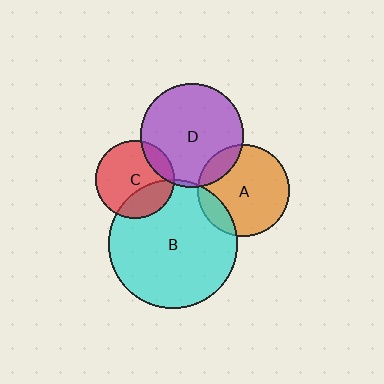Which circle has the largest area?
Circle B (cyan).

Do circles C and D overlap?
Yes.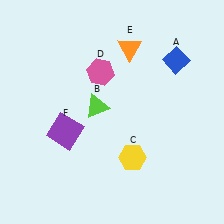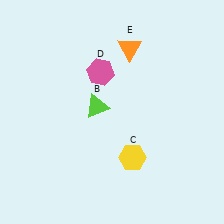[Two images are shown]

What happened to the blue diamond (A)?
The blue diamond (A) was removed in Image 2. It was in the top-right area of Image 1.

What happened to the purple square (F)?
The purple square (F) was removed in Image 2. It was in the bottom-left area of Image 1.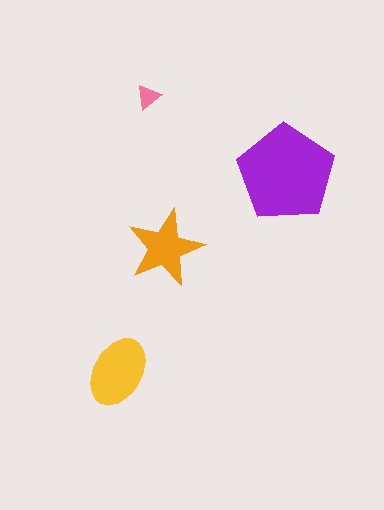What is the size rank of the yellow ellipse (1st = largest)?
2nd.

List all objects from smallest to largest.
The pink triangle, the orange star, the yellow ellipse, the purple pentagon.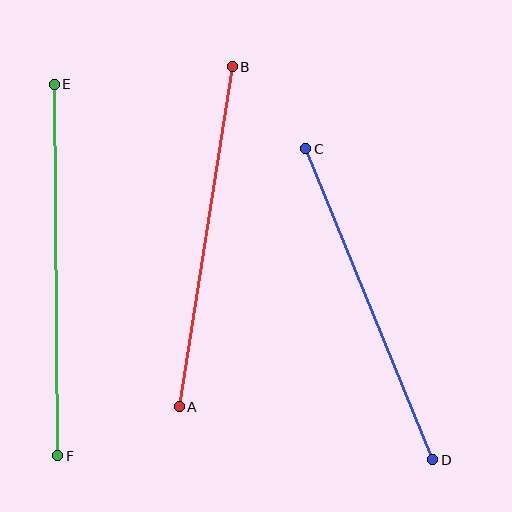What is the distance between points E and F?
The distance is approximately 372 pixels.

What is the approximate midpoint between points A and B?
The midpoint is at approximately (206, 237) pixels.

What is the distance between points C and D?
The distance is approximately 336 pixels.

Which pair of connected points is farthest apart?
Points E and F are farthest apart.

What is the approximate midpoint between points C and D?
The midpoint is at approximately (369, 304) pixels.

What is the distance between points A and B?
The distance is approximately 344 pixels.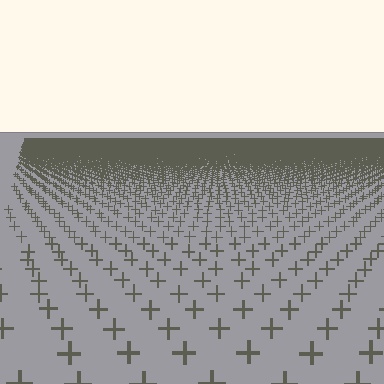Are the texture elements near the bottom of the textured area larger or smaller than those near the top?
Larger. Near the bottom, elements are closer to the viewer and appear at a bigger on-screen size.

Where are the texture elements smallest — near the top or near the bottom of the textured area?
Near the top.